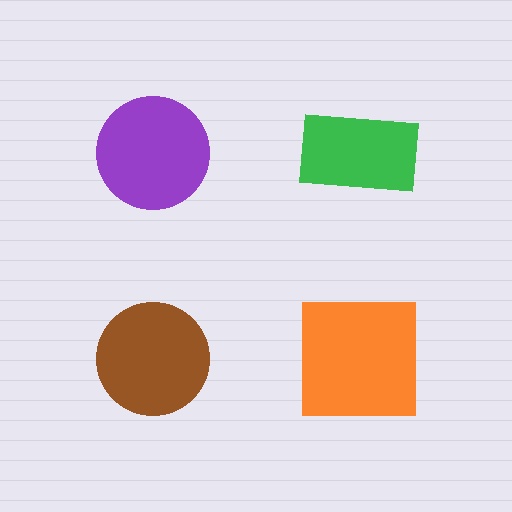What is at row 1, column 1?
A purple circle.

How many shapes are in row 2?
2 shapes.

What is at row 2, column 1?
A brown circle.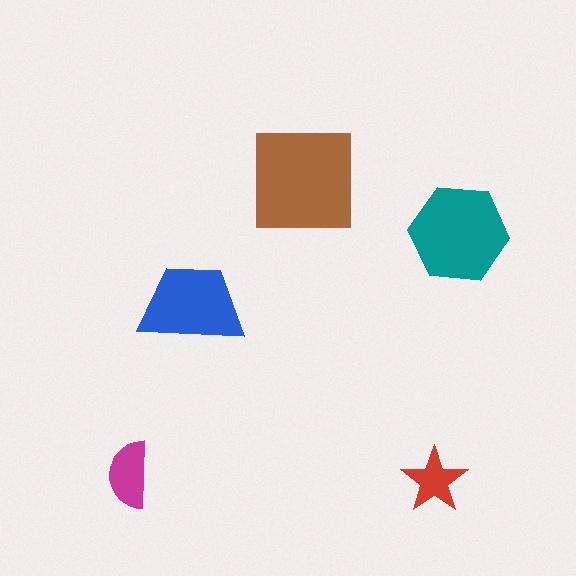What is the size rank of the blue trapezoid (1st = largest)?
3rd.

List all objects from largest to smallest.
The brown square, the teal hexagon, the blue trapezoid, the magenta semicircle, the red star.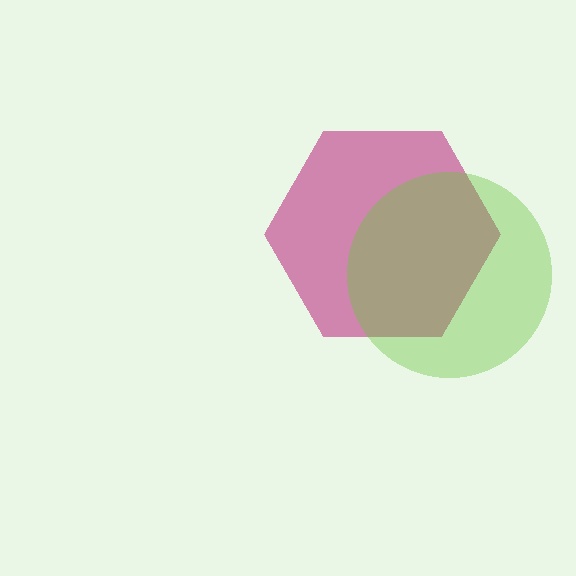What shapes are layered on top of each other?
The layered shapes are: a magenta hexagon, a lime circle.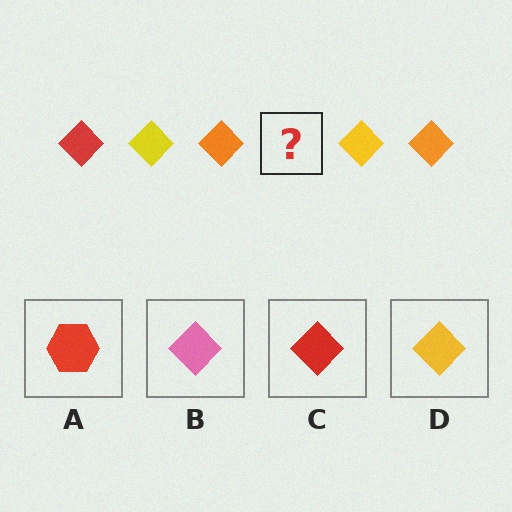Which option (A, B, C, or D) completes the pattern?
C.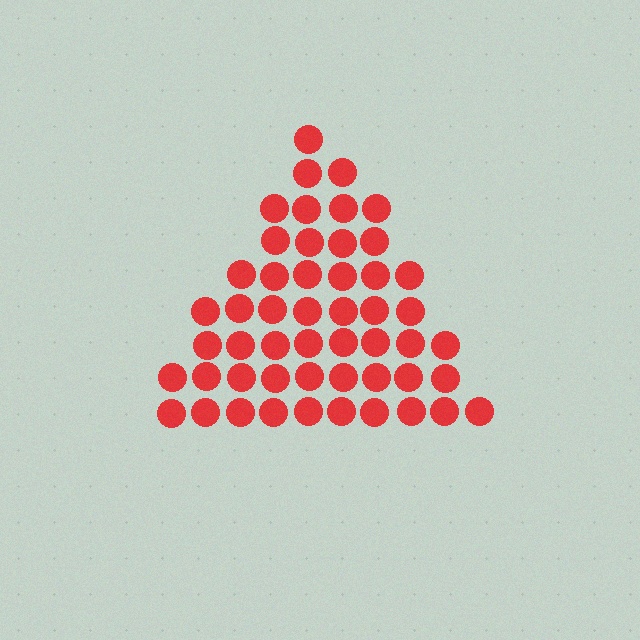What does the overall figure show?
The overall figure shows a triangle.